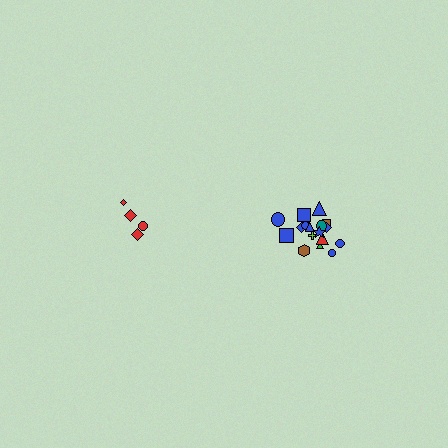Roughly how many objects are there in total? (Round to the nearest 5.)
Roughly 20 objects in total.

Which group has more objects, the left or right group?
The right group.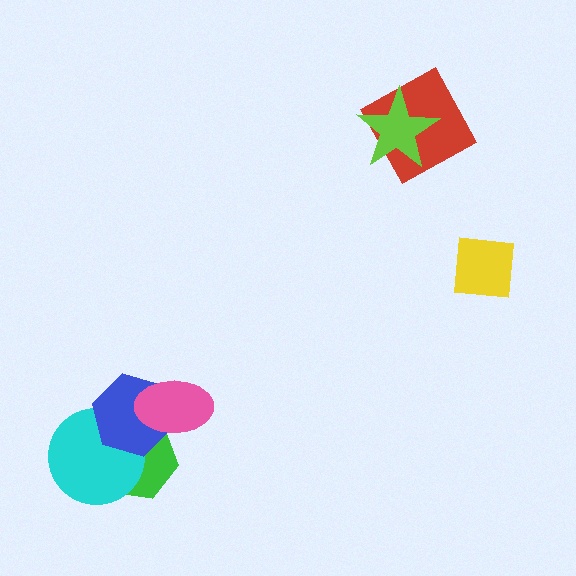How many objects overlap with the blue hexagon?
3 objects overlap with the blue hexagon.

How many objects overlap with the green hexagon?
3 objects overlap with the green hexagon.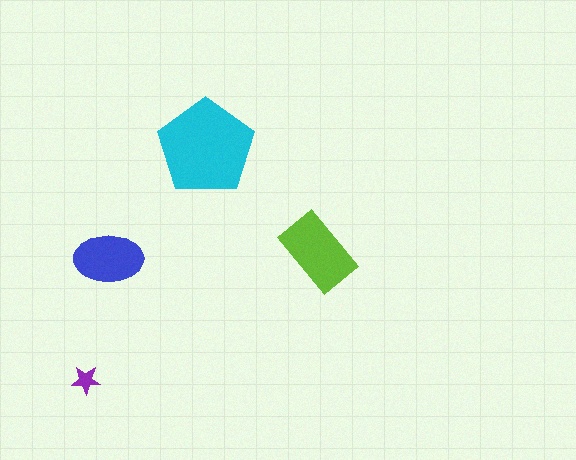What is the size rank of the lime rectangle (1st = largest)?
2nd.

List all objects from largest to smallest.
The cyan pentagon, the lime rectangle, the blue ellipse, the purple star.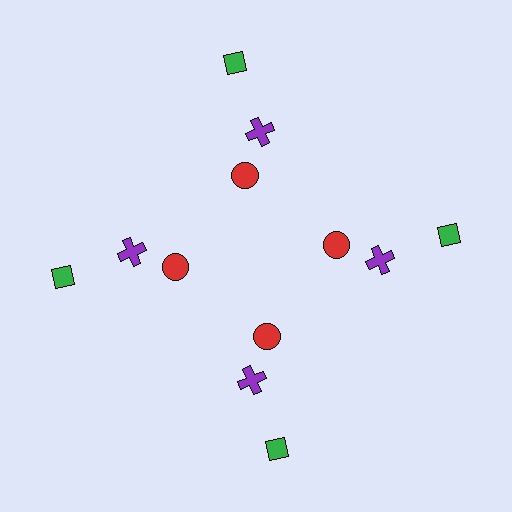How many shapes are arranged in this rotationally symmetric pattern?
There are 12 shapes, arranged in 4 groups of 3.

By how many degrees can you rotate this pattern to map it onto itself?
The pattern maps onto itself every 90 degrees of rotation.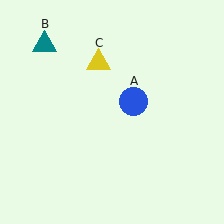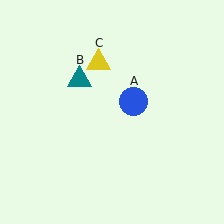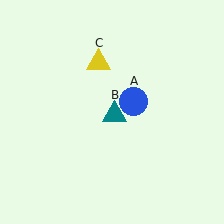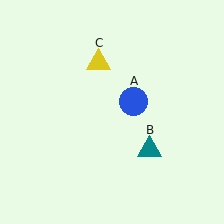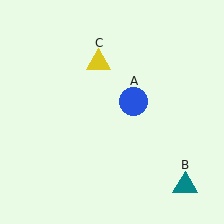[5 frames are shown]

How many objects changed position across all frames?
1 object changed position: teal triangle (object B).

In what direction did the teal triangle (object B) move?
The teal triangle (object B) moved down and to the right.